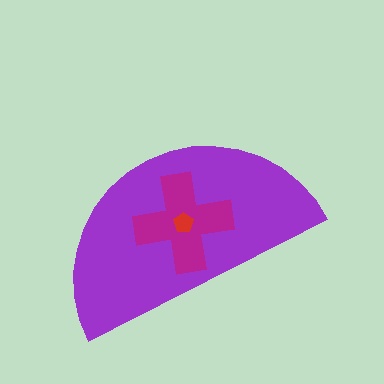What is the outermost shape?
The purple semicircle.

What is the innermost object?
The red pentagon.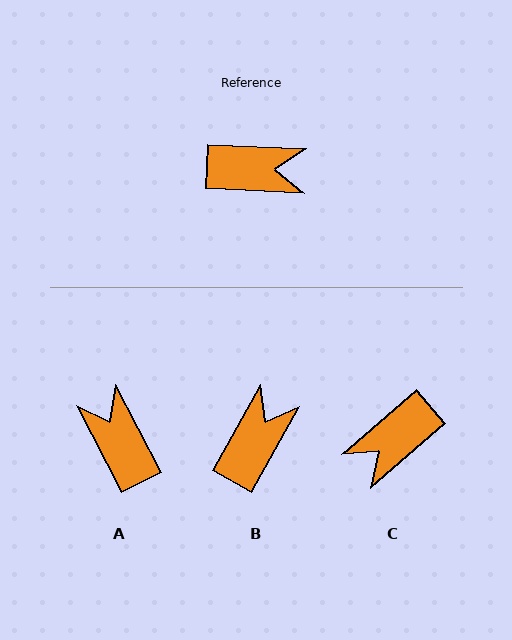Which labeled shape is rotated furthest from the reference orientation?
C, about 136 degrees away.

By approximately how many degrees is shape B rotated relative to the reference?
Approximately 63 degrees counter-clockwise.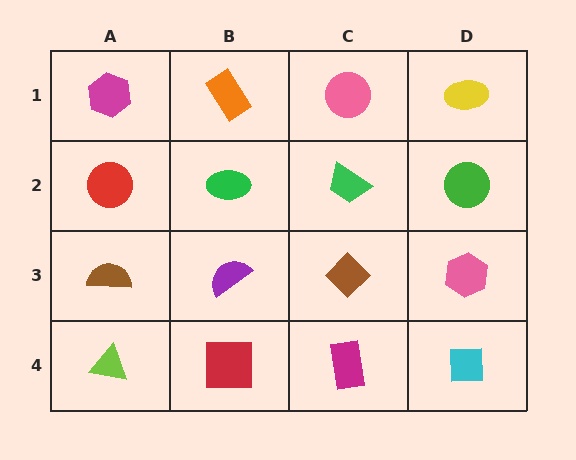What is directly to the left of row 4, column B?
A lime triangle.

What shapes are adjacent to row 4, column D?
A pink hexagon (row 3, column D), a magenta rectangle (row 4, column C).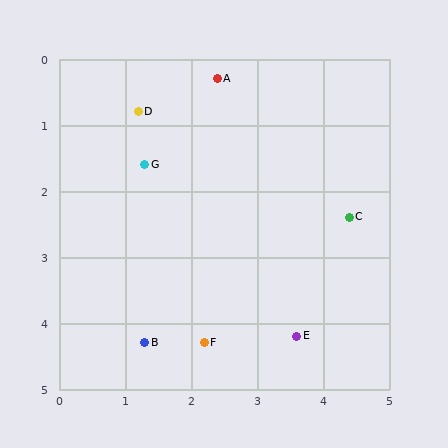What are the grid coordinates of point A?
Point A is at approximately (2.4, 0.3).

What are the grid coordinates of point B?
Point B is at approximately (1.3, 4.3).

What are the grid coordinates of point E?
Point E is at approximately (3.6, 4.2).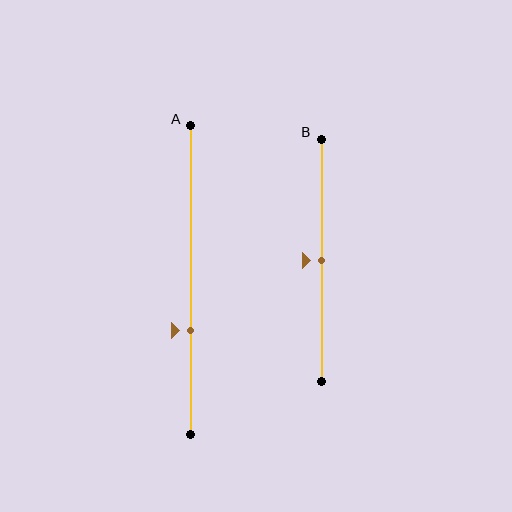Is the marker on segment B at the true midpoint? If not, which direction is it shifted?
Yes, the marker on segment B is at the true midpoint.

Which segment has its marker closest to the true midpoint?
Segment B has its marker closest to the true midpoint.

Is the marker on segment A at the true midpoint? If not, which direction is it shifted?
No, the marker on segment A is shifted downward by about 16% of the segment length.